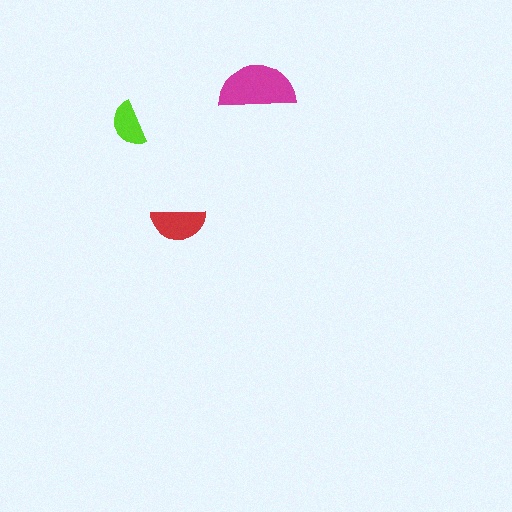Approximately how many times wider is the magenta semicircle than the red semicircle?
About 1.5 times wider.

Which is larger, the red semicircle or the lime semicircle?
The red one.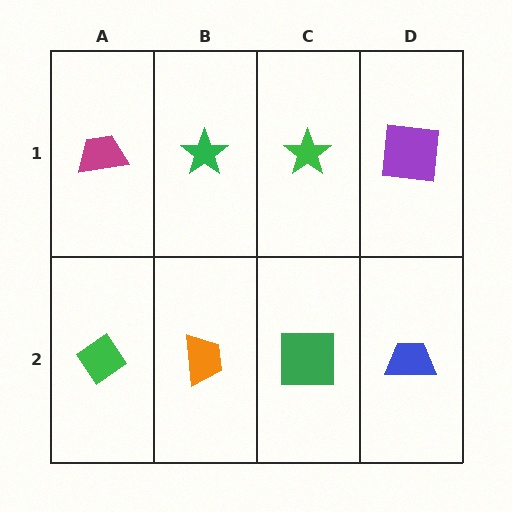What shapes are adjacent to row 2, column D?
A purple square (row 1, column D), a green square (row 2, column C).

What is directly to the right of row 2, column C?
A blue trapezoid.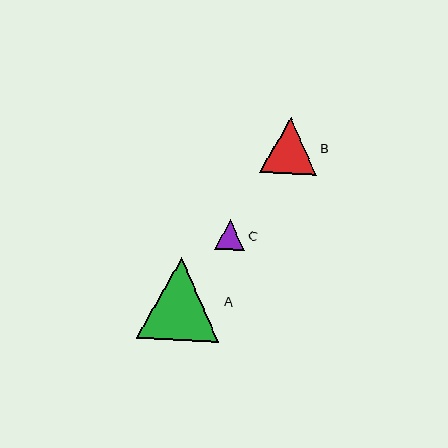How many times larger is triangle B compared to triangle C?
Triangle B is approximately 1.9 times the size of triangle C.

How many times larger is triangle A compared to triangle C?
Triangle A is approximately 2.8 times the size of triangle C.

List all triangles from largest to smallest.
From largest to smallest: A, B, C.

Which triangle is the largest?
Triangle A is the largest with a size of approximately 82 pixels.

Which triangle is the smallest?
Triangle C is the smallest with a size of approximately 30 pixels.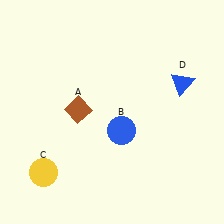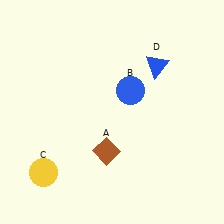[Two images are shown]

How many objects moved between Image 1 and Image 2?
3 objects moved between the two images.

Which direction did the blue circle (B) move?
The blue circle (B) moved up.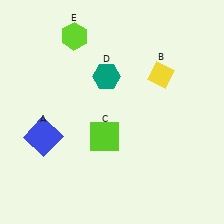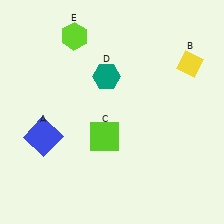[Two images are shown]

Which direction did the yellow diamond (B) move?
The yellow diamond (B) moved right.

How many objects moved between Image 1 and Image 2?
1 object moved between the two images.